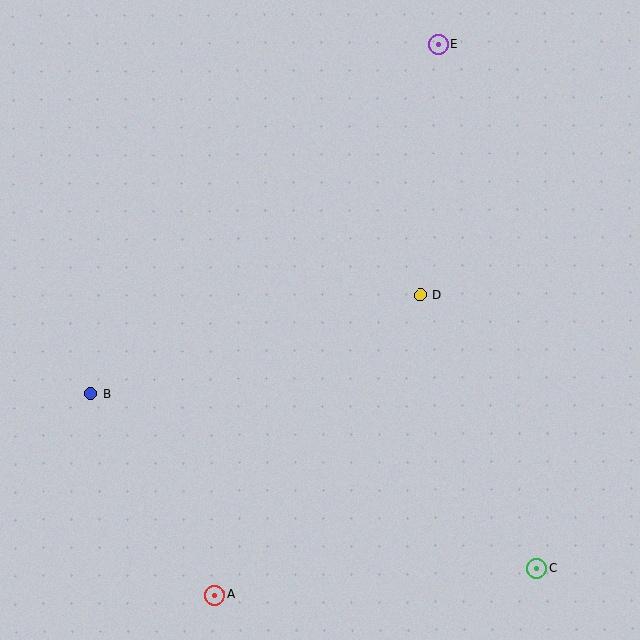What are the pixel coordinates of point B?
Point B is at (91, 394).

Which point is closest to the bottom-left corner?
Point A is closest to the bottom-left corner.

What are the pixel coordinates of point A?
Point A is at (215, 595).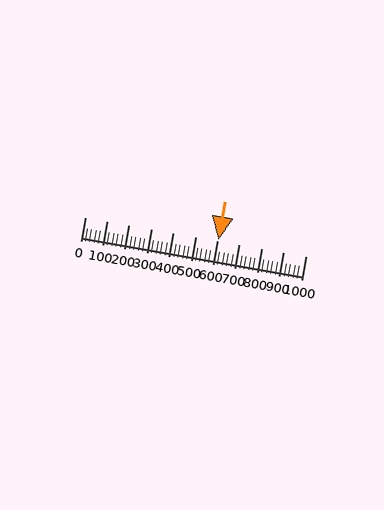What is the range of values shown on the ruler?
The ruler shows values from 0 to 1000.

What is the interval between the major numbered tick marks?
The major tick marks are spaced 100 units apart.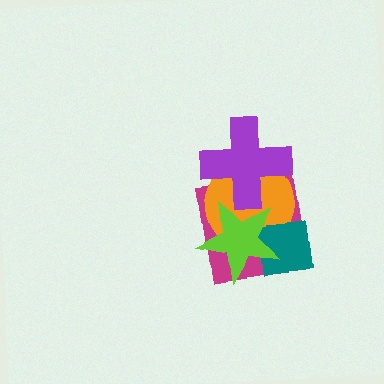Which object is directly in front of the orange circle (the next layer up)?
The purple cross is directly in front of the orange circle.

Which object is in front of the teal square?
The lime star is in front of the teal square.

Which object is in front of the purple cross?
The lime star is in front of the purple cross.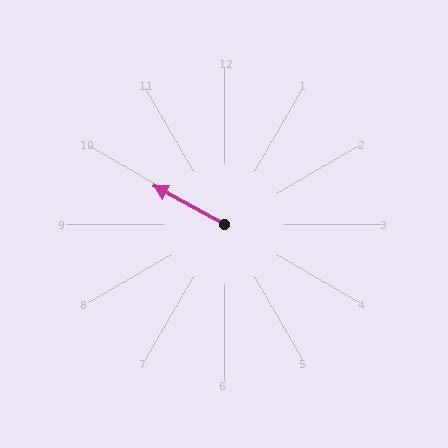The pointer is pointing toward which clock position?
Roughly 10 o'clock.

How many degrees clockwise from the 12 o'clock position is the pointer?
Approximately 299 degrees.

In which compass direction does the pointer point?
Northwest.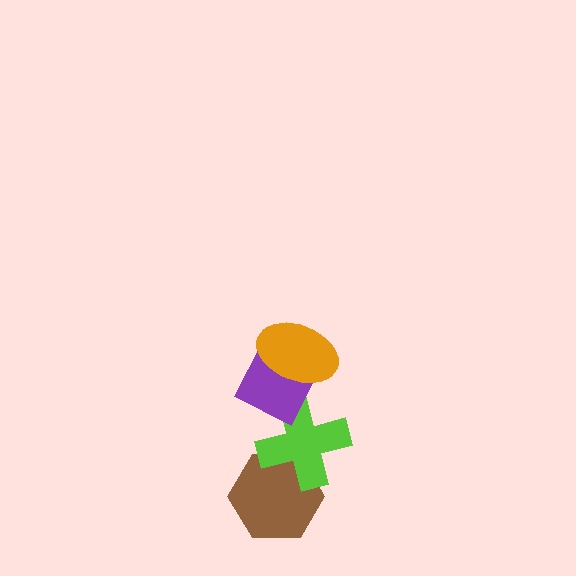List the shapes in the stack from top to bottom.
From top to bottom: the orange ellipse, the purple diamond, the lime cross, the brown hexagon.